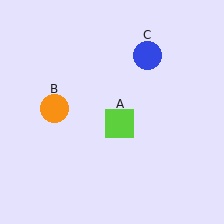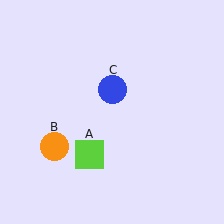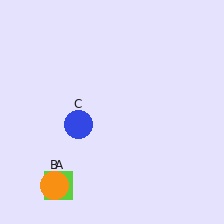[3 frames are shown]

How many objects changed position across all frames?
3 objects changed position: lime square (object A), orange circle (object B), blue circle (object C).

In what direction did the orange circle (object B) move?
The orange circle (object B) moved down.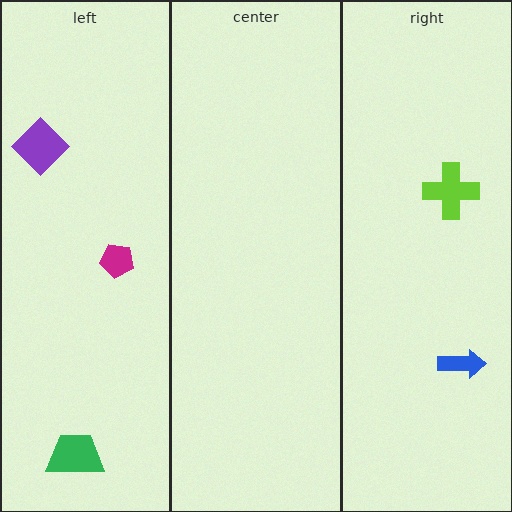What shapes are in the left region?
The purple diamond, the magenta pentagon, the green trapezoid.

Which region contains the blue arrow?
The right region.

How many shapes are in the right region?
2.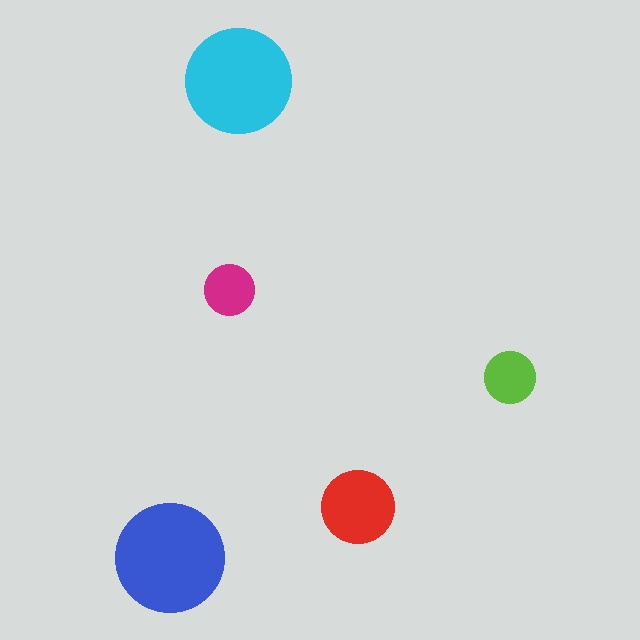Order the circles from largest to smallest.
the blue one, the cyan one, the red one, the lime one, the magenta one.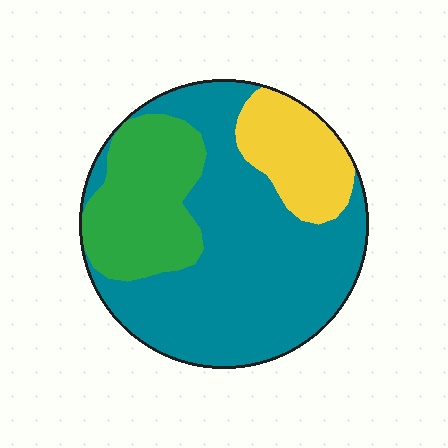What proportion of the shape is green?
Green takes up about one quarter (1/4) of the shape.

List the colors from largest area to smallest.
From largest to smallest: teal, green, yellow.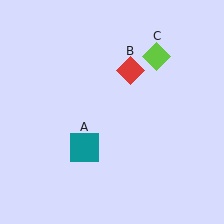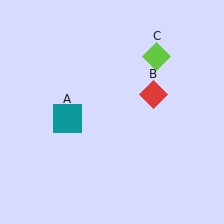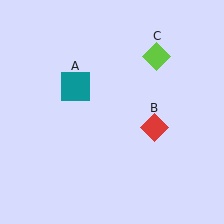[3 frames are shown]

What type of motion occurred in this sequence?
The teal square (object A), red diamond (object B) rotated clockwise around the center of the scene.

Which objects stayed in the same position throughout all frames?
Lime diamond (object C) remained stationary.